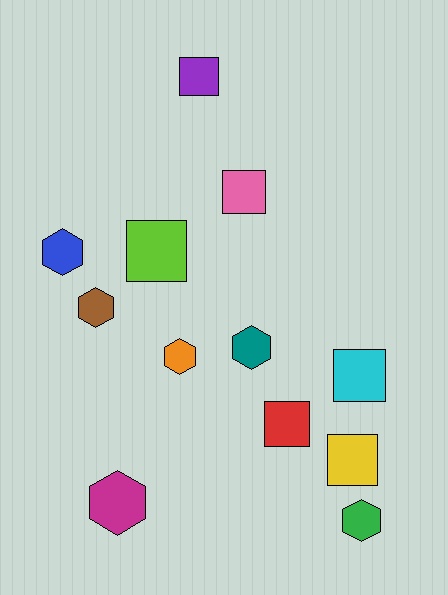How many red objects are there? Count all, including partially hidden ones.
There is 1 red object.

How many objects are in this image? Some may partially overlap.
There are 12 objects.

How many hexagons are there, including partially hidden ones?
There are 6 hexagons.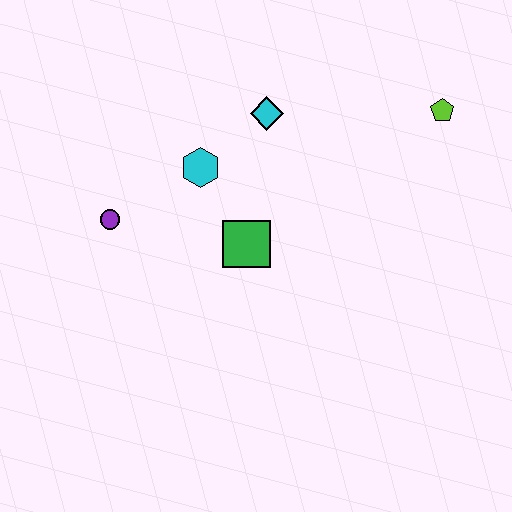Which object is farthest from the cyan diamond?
The purple circle is farthest from the cyan diamond.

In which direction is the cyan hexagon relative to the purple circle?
The cyan hexagon is to the right of the purple circle.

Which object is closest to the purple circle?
The cyan hexagon is closest to the purple circle.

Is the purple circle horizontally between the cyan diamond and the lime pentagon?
No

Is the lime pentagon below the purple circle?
No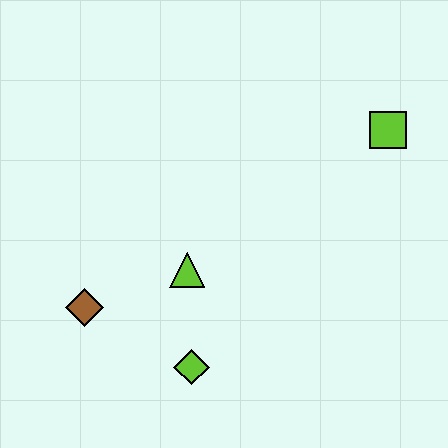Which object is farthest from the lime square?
The brown diamond is farthest from the lime square.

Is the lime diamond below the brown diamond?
Yes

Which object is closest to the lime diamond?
The lime triangle is closest to the lime diamond.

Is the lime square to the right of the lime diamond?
Yes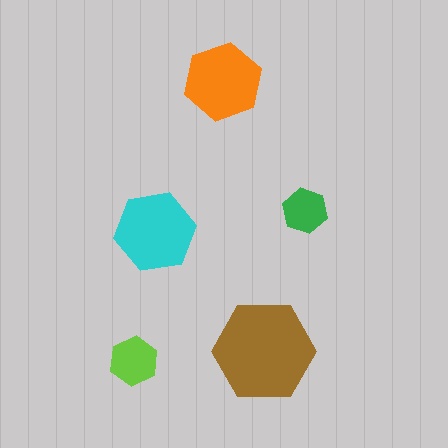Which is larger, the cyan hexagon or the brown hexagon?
The brown one.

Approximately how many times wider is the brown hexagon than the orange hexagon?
About 1.5 times wider.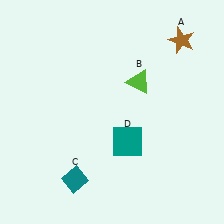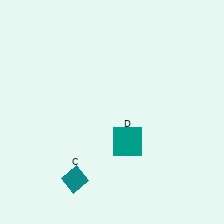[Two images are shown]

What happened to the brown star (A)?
The brown star (A) was removed in Image 2. It was in the top-right area of Image 1.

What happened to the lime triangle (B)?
The lime triangle (B) was removed in Image 2. It was in the top-right area of Image 1.